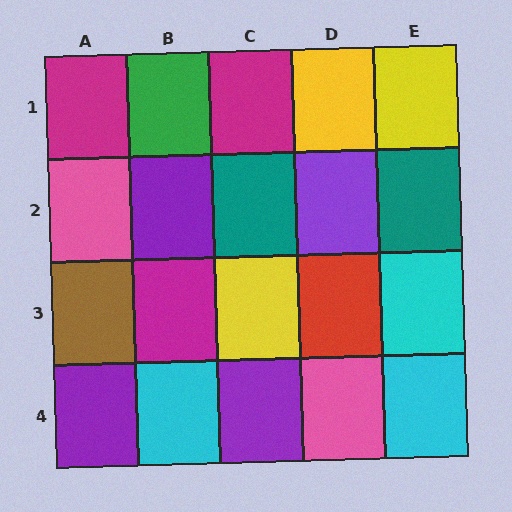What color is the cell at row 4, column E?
Cyan.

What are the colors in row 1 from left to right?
Magenta, green, magenta, yellow, yellow.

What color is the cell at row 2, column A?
Pink.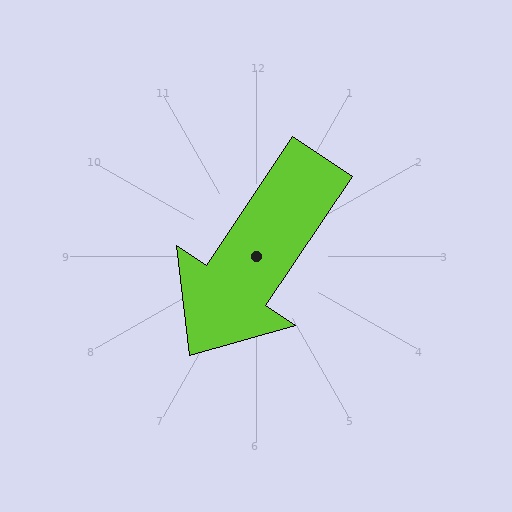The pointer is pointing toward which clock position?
Roughly 7 o'clock.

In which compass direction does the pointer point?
Southwest.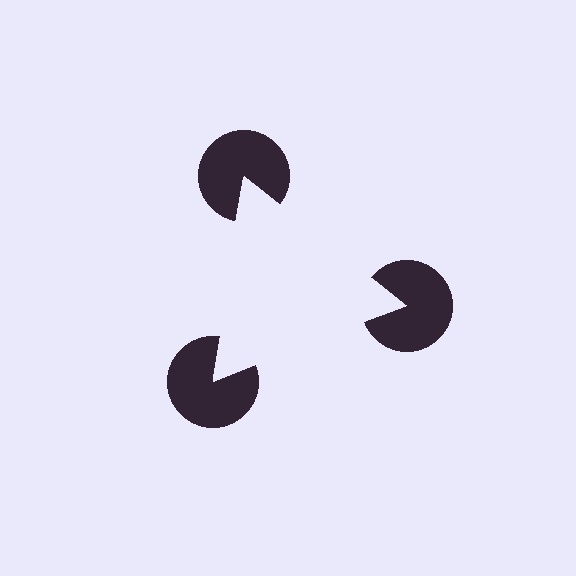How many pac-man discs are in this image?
There are 3 — one at each vertex of the illusory triangle.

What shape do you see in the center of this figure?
An illusory triangle — its edges are inferred from the aligned wedge cuts in the pac-man discs, not physically drawn.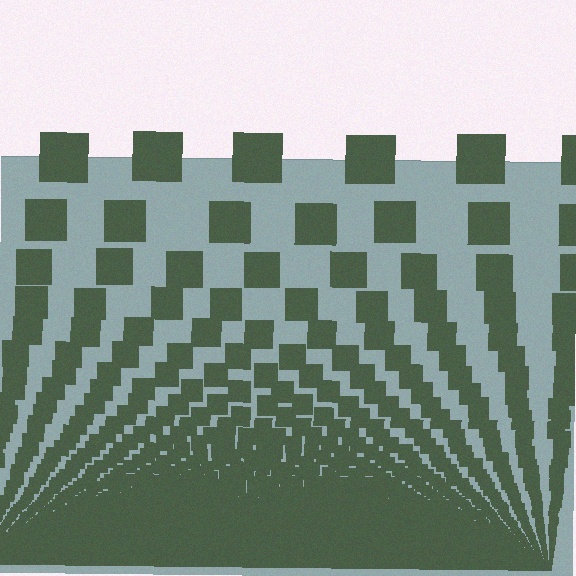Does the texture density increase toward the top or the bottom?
Density increases toward the bottom.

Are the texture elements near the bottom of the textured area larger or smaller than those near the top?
Smaller. The gradient is inverted — elements near the bottom are smaller and denser.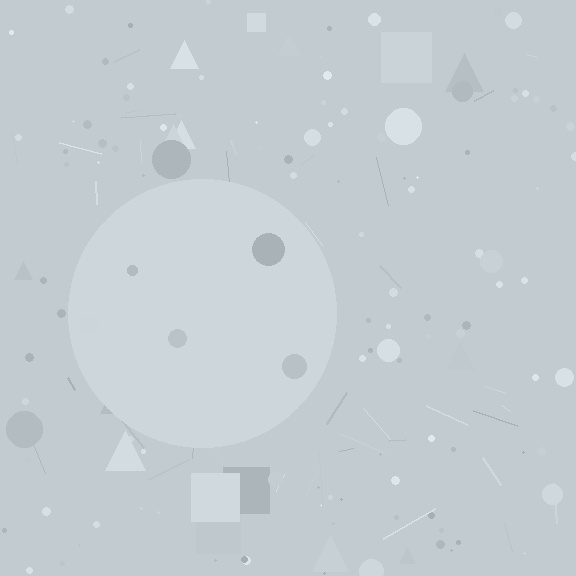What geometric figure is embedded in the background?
A circle is embedded in the background.